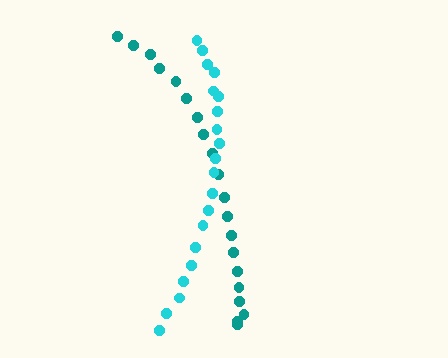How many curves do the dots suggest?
There are 2 distinct paths.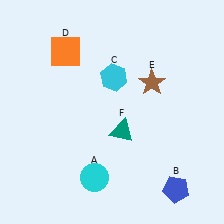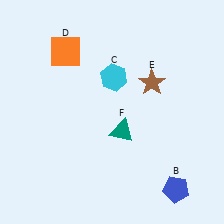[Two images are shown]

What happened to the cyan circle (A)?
The cyan circle (A) was removed in Image 2. It was in the bottom-left area of Image 1.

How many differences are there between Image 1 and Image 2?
There is 1 difference between the two images.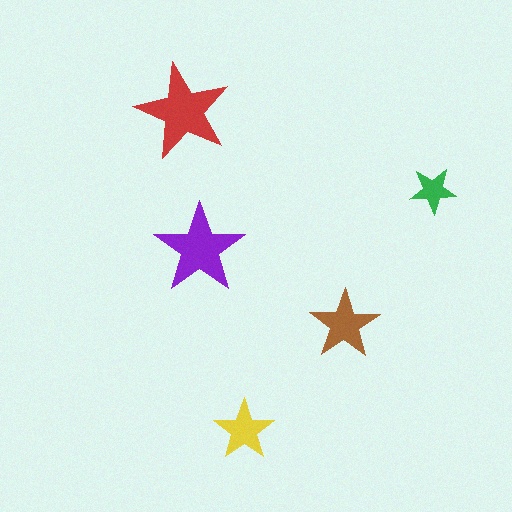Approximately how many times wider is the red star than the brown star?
About 1.5 times wider.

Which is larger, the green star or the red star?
The red one.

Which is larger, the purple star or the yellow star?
The purple one.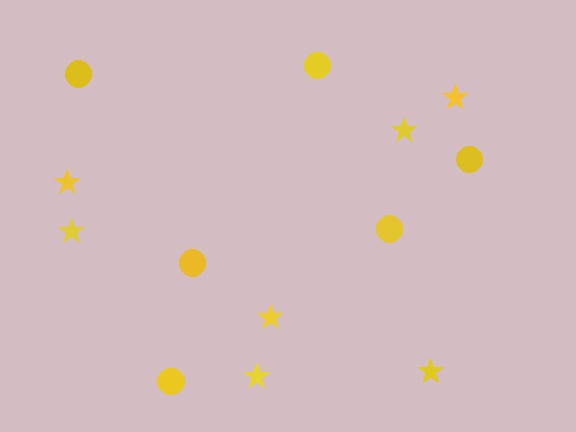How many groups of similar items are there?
There are 2 groups: one group of stars (7) and one group of circles (6).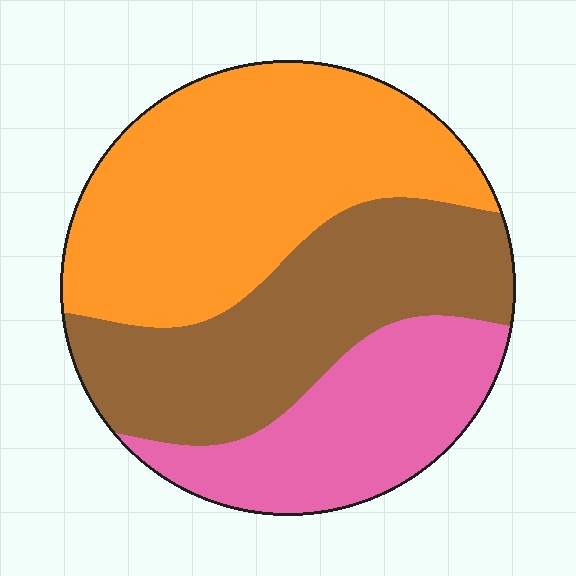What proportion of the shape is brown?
Brown covers about 35% of the shape.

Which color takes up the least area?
Pink, at roughly 25%.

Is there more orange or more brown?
Orange.